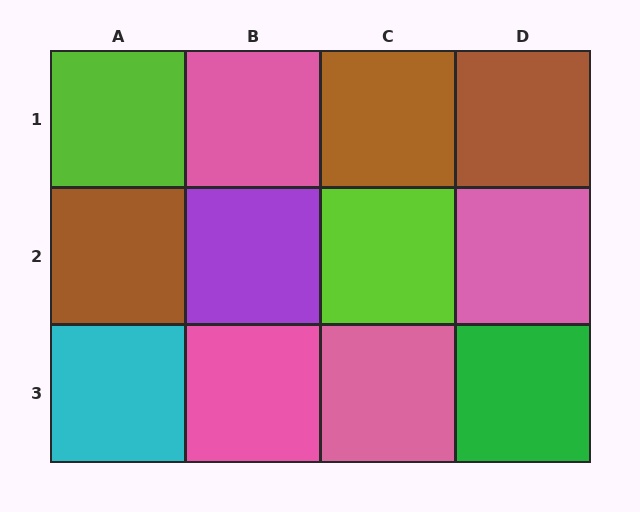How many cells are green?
1 cell is green.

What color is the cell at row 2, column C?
Lime.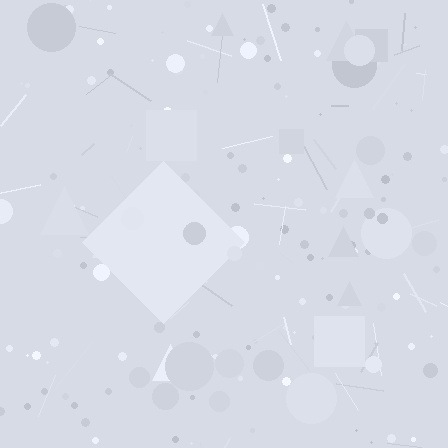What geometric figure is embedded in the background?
A diamond is embedded in the background.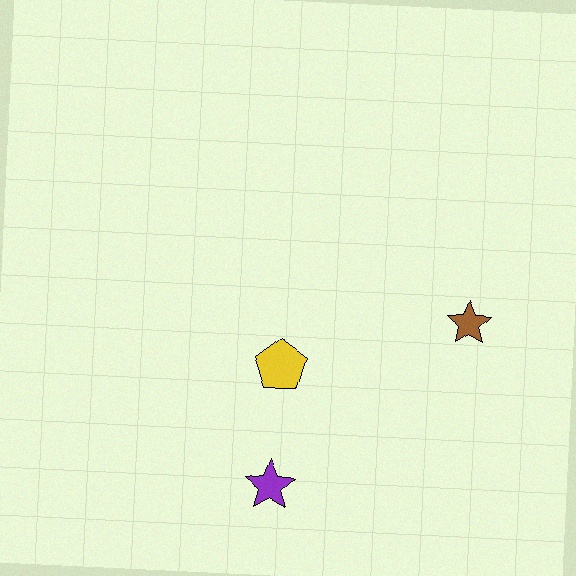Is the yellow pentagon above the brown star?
No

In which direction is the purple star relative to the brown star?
The purple star is to the left of the brown star.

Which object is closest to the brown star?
The yellow pentagon is closest to the brown star.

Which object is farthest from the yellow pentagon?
The brown star is farthest from the yellow pentagon.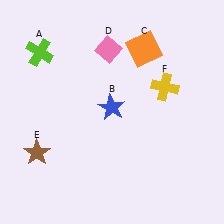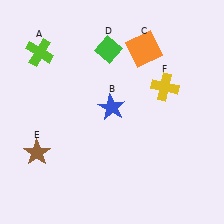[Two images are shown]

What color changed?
The diamond (D) changed from pink in Image 1 to green in Image 2.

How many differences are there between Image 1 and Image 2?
There is 1 difference between the two images.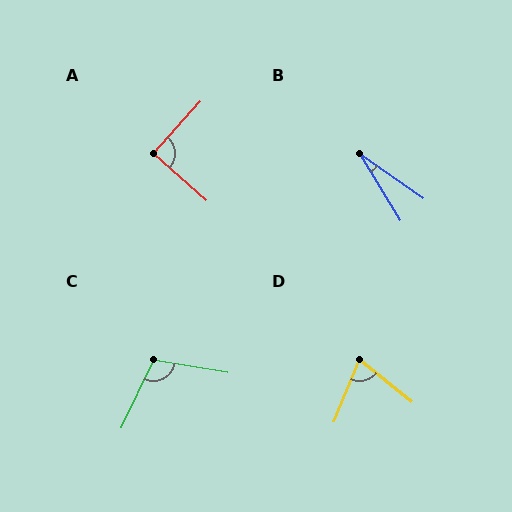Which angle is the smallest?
B, at approximately 24 degrees.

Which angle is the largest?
C, at approximately 106 degrees.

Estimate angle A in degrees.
Approximately 89 degrees.